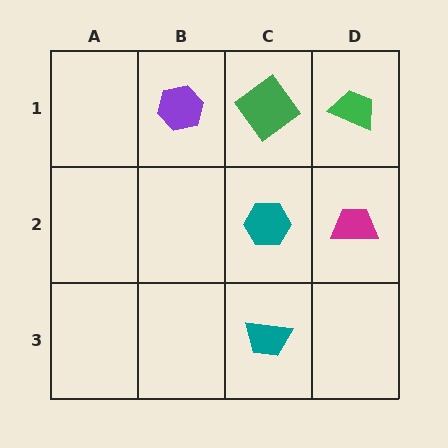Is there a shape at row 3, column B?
No, that cell is empty.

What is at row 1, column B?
A purple hexagon.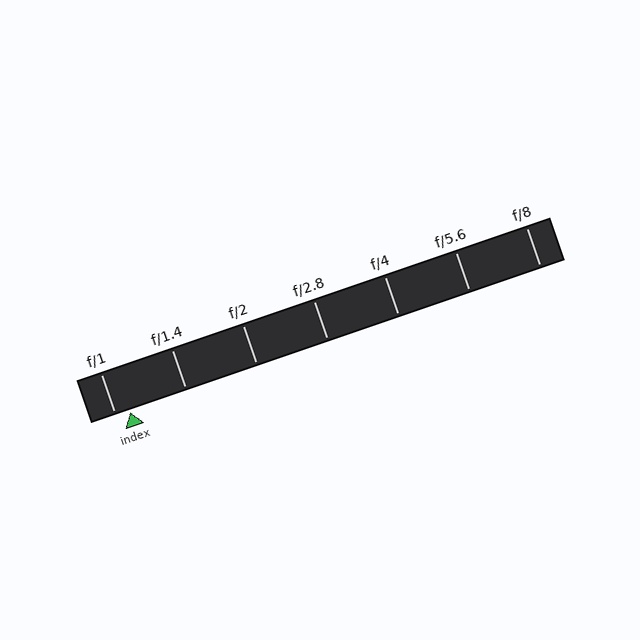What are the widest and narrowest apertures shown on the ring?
The widest aperture shown is f/1 and the narrowest is f/8.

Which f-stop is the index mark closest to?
The index mark is closest to f/1.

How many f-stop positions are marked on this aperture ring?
There are 7 f-stop positions marked.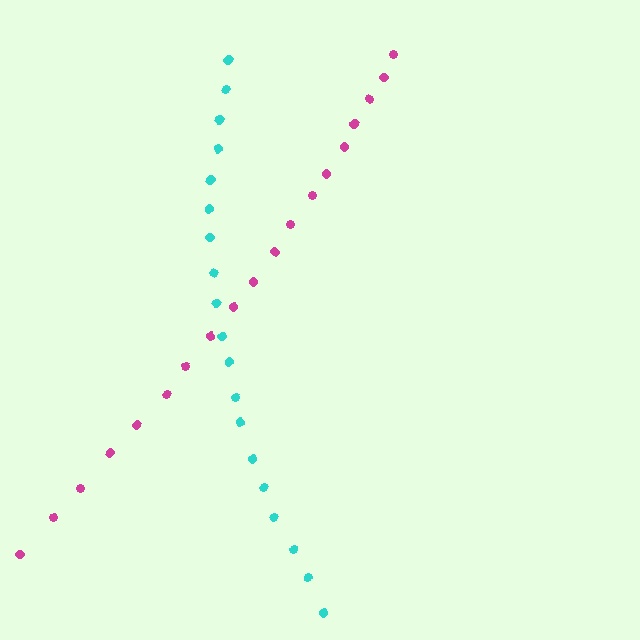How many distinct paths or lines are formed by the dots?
There are 2 distinct paths.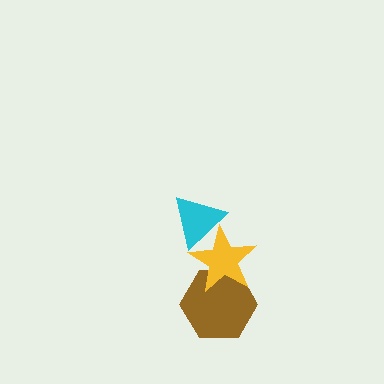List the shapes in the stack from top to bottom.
From top to bottom: the cyan triangle, the yellow star, the brown hexagon.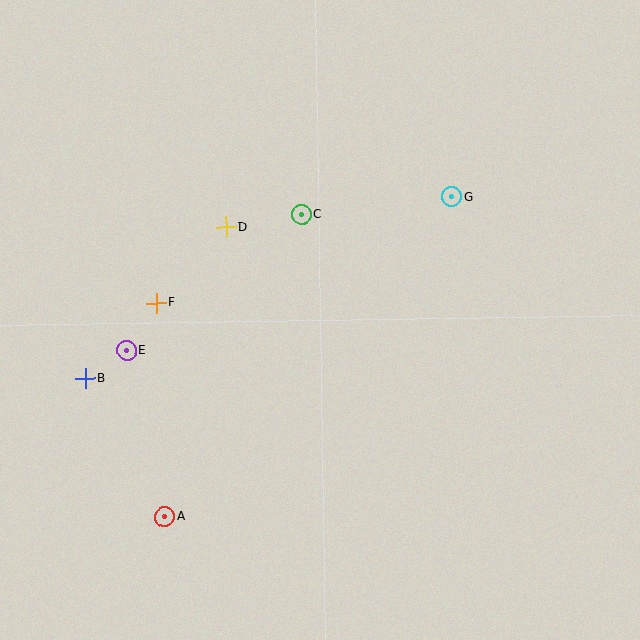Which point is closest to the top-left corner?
Point D is closest to the top-left corner.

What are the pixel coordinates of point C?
Point C is at (302, 215).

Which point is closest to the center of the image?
Point C at (302, 215) is closest to the center.